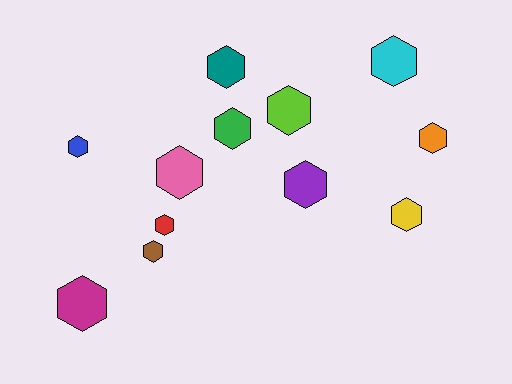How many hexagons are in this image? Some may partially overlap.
There are 12 hexagons.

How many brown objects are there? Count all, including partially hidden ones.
There is 1 brown object.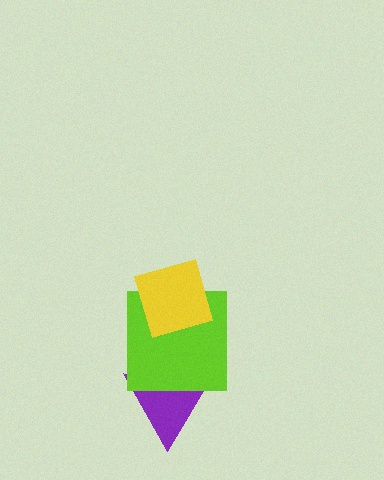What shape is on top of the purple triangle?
The lime square is on top of the purple triangle.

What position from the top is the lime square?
The lime square is 2nd from the top.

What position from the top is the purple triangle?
The purple triangle is 3rd from the top.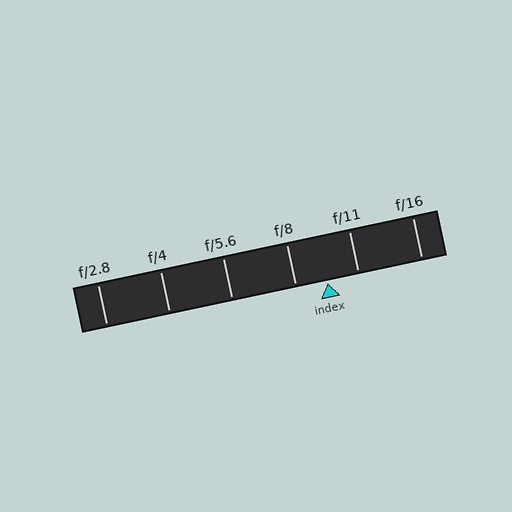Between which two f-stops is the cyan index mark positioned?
The index mark is between f/8 and f/11.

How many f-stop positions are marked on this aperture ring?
There are 6 f-stop positions marked.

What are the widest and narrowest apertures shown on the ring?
The widest aperture shown is f/2.8 and the narrowest is f/16.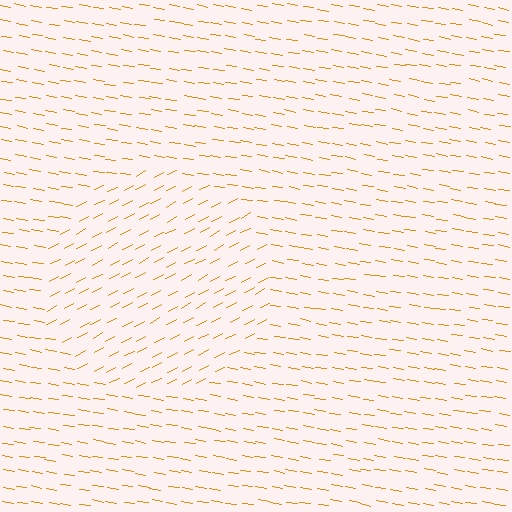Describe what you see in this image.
The image is filled with small orange line segments. A circle region in the image has lines oriented differently from the surrounding lines, creating a visible texture boundary.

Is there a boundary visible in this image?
Yes, there is a texture boundary formed by a change in line orientation.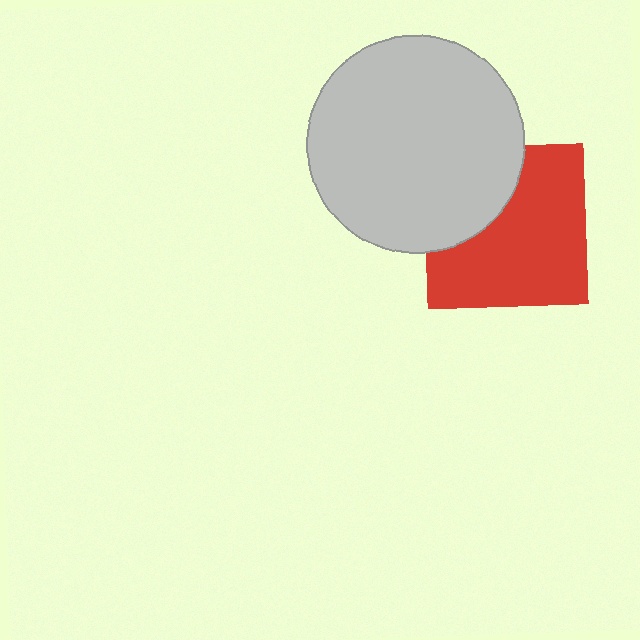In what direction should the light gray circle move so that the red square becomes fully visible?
The light gray circle should move toward the upper-left. That is the shortest direction to clear the overlap and leave the red square fully visible.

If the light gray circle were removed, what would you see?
You would see the complete red square.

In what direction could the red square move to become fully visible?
The red square could move toward the lower-right. That would shift it out from behind the light gray circle entirely.